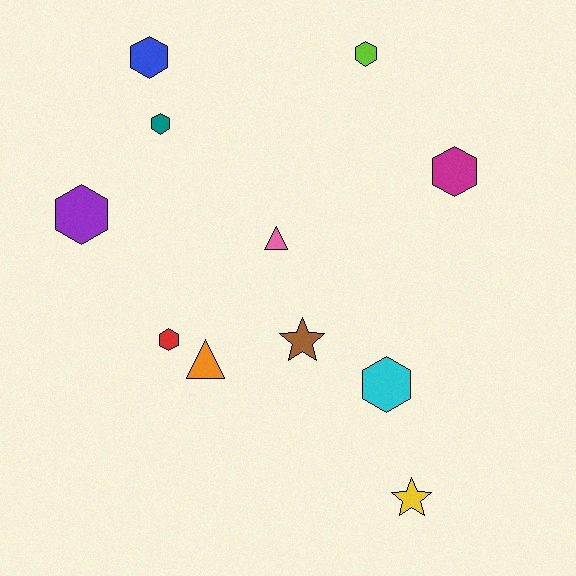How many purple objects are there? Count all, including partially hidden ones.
There is 1 purple object.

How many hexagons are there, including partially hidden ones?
There are 7 hexagons.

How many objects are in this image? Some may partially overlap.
There are 11 objects.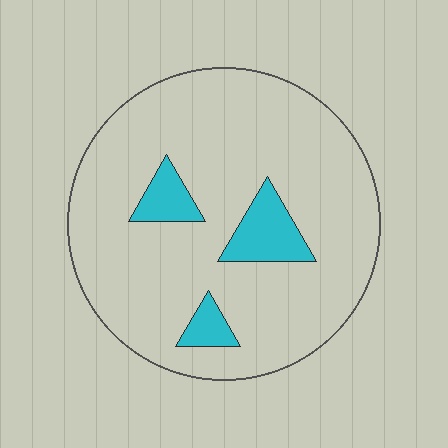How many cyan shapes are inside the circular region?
3.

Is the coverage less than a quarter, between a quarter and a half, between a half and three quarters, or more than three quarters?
Less than a quarter.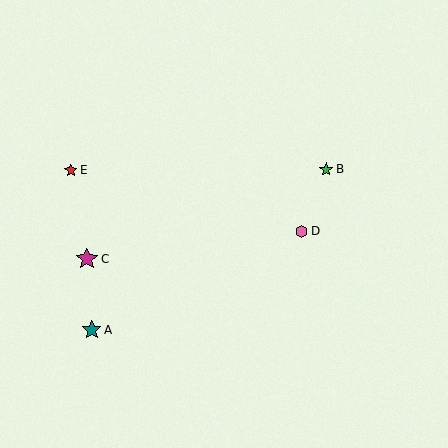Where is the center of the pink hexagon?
The center of the pink hexagon is at (301, 231).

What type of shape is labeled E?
Shape E is a red star.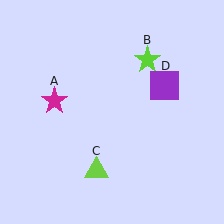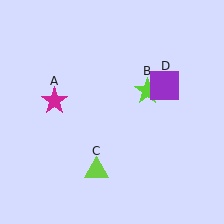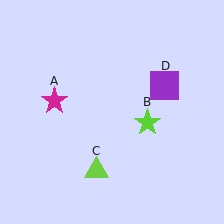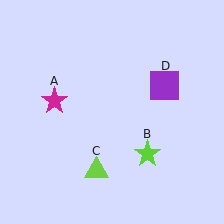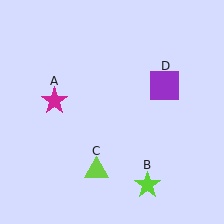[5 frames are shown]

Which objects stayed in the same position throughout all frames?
Magenta star (object A) and lime triangle (object C) and purple square (object D) remained stationary.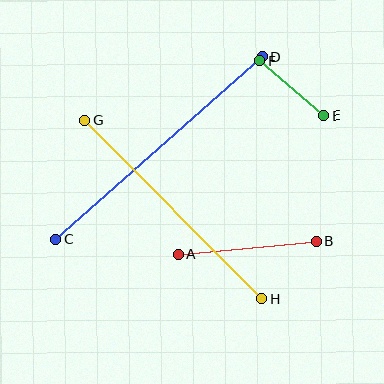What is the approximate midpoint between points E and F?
The midpoint is at approximately (291, 88) pixels.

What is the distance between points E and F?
The distance is approximately 84 pixels.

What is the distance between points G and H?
The distance is approximately 251 pixels.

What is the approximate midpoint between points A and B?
The midpoint is at approximately (248, 247) pixels.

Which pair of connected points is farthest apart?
Points C and D are farthest apart.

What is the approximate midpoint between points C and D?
The midpoint is at approximately (159, 148) pixels.